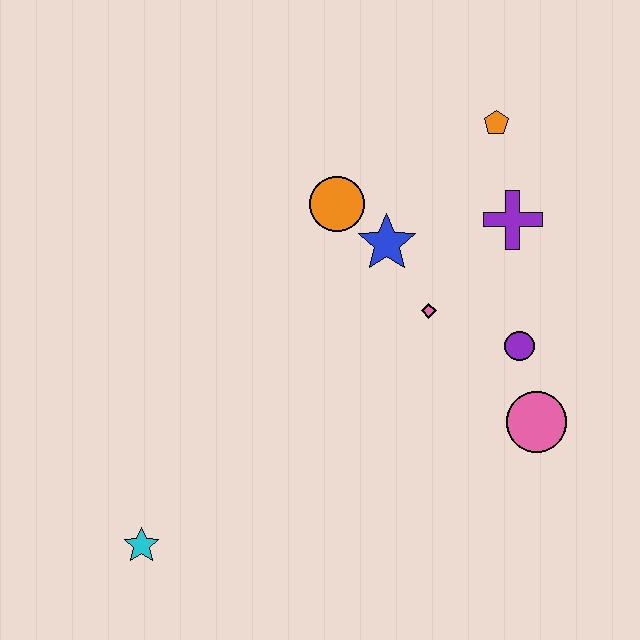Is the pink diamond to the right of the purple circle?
No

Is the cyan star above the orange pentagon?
No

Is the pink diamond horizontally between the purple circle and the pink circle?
No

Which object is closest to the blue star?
The orange circle is closest to the blue star.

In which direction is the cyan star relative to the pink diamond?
The cyan star is to the left of the pink diamond.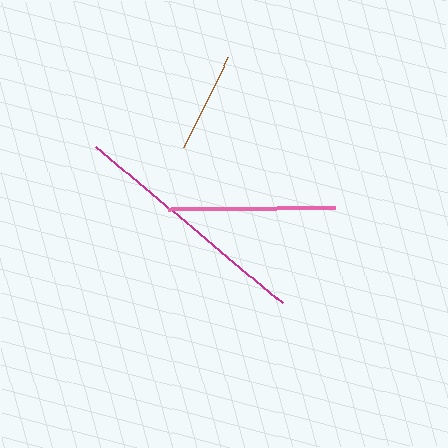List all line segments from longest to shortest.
From longest to shortest: magenta, pink, brown.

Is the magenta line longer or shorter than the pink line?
The magenta line is longer than the pink line.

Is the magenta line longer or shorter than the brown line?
The magenta line is longer than the brown line.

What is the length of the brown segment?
The brown segment is approximately 101 pixels long.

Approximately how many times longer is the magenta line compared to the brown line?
The magenta line is approximately 2.4 times the length of the brown line.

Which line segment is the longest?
The magenta line is the longest at approximately 244 pixels.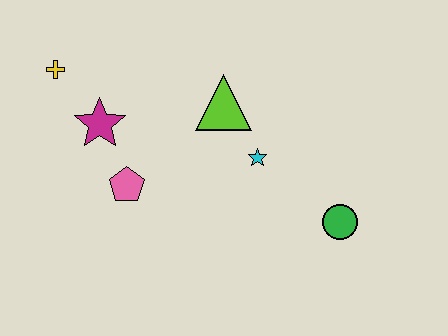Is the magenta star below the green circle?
No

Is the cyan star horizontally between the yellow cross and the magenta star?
No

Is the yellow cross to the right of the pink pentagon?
No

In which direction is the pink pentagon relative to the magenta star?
The pink pentagon is below the magenta star.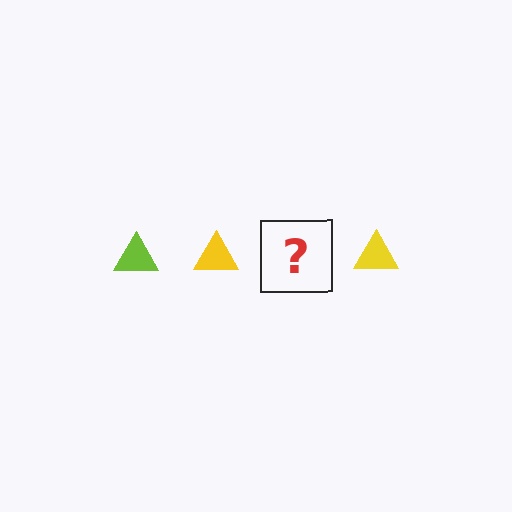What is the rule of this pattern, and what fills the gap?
The rule is that the pattern cycles through lime, yellow triangles. The gap should be filled with a lime triangle.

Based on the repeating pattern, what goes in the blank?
The blank should be a lime triangle.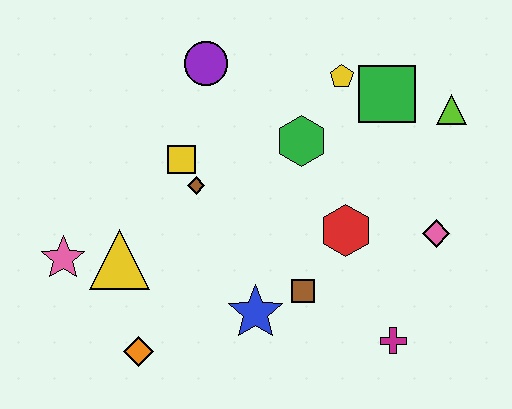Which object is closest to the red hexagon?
The brown square is closest to the red hexagon.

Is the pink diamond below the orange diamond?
No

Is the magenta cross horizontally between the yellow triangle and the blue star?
No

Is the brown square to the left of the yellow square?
No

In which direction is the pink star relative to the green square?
The pink star is to the left of the green square.